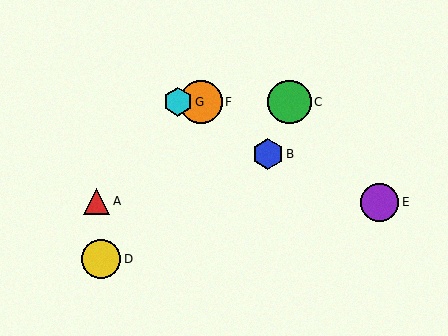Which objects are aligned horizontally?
Objects C, F, G are aligned horizontally.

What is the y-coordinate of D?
Object D is at y≈259.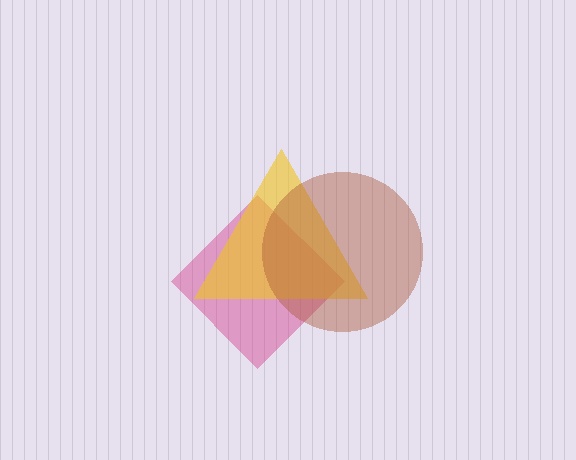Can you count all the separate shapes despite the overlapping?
Yes, there are 3 separate shapes.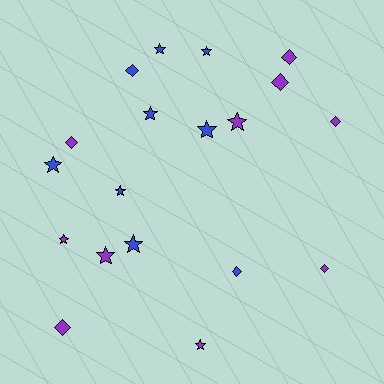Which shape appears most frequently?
Star, with 11 objects.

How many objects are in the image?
There are 19 objects.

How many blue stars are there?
There are 7 blue stars.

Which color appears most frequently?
Purple, with 10 objects.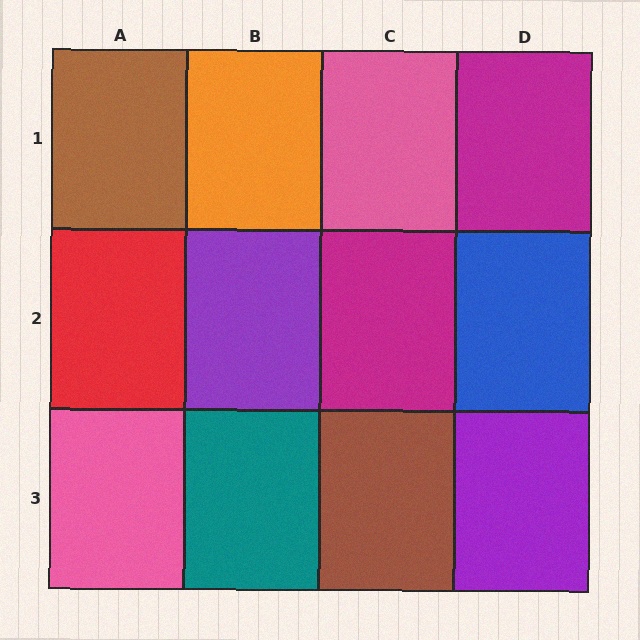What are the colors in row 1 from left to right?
Brown, orange, pink, magenta.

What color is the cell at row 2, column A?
Red.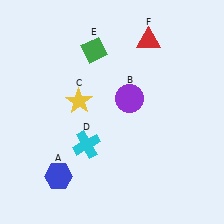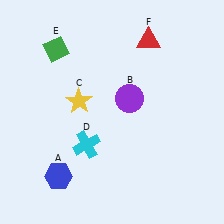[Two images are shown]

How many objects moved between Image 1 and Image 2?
1 object moved between the two images.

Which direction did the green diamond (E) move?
The green diamond (E) moved left.